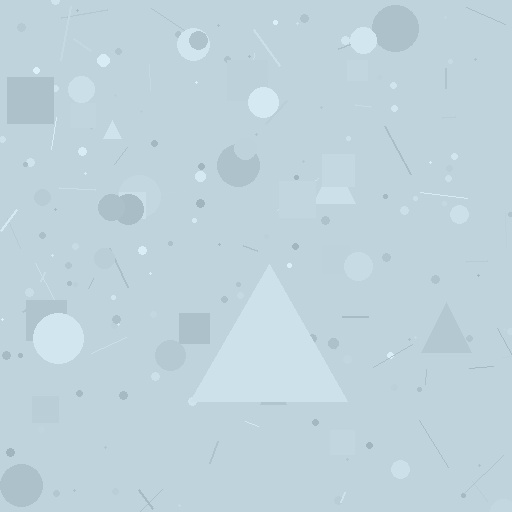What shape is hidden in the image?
A triangle is hidden in the image.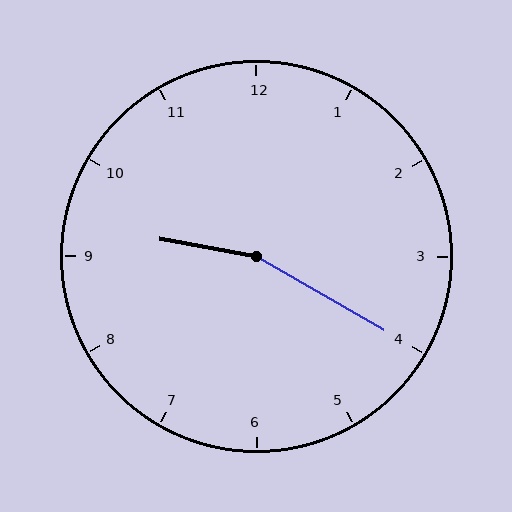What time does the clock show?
9:20.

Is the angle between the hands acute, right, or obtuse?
It is obtuse.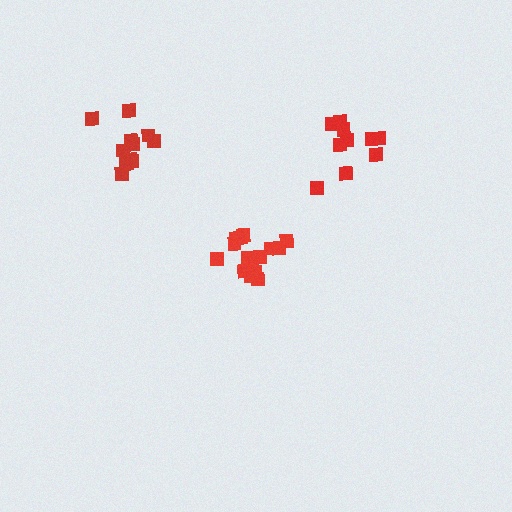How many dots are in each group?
Group 1: 10 dots, Group 2: 15 dots, Group 3: 12 dots (37 total).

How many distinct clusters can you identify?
There are 3 distinct clusters.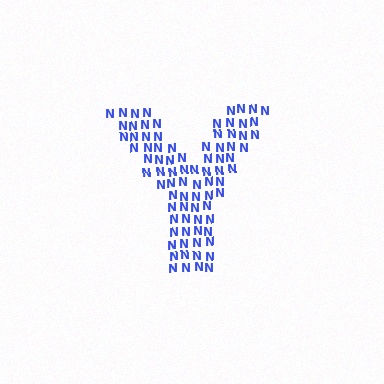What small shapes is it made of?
It is made of small letter N's.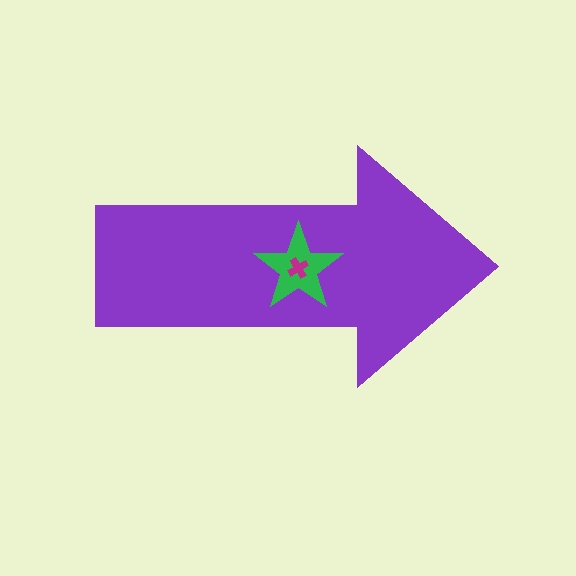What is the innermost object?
The magenta cross.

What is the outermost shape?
The purple arrow.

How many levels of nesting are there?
3.